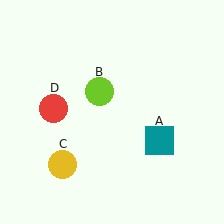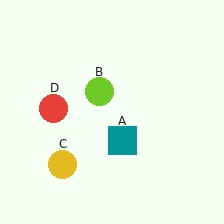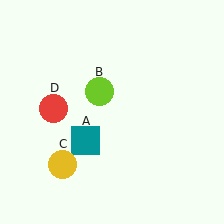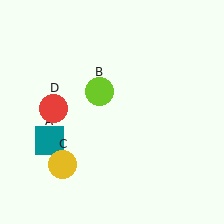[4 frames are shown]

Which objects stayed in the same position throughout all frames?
Lime circle (object B) and yellow circle (object C) and red circle (object D) remained stationary.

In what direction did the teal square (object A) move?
The teal square (object A) moved left.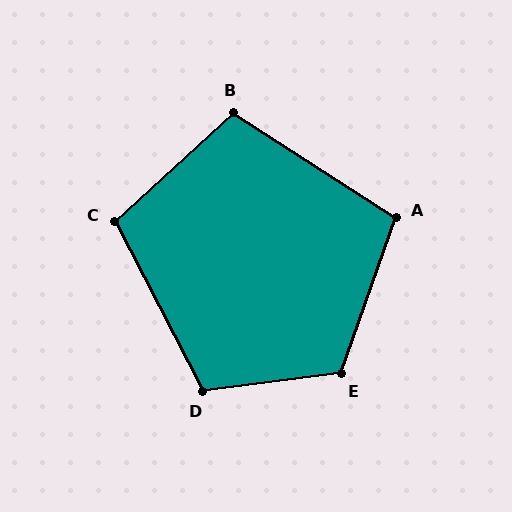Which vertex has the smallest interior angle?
A, at approximately 103 degrees.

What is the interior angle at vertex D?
Approximately 110 degrees (obtuse).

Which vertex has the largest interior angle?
E, at approximately 116 degrees.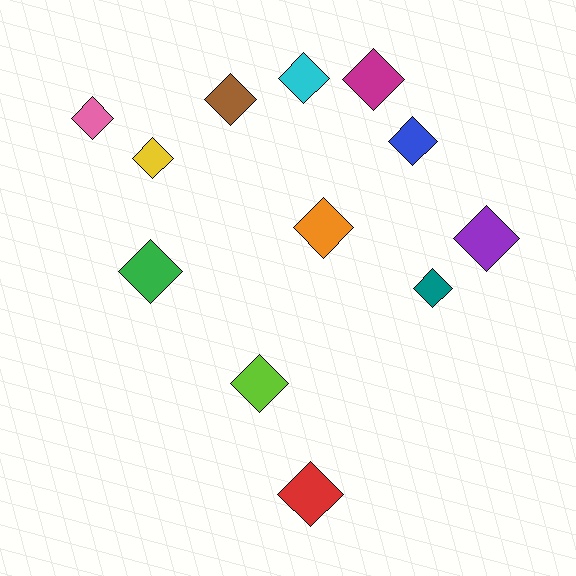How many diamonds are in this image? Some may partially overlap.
There are 12 diamonds.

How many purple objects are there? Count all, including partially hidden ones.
There is 1 purple object.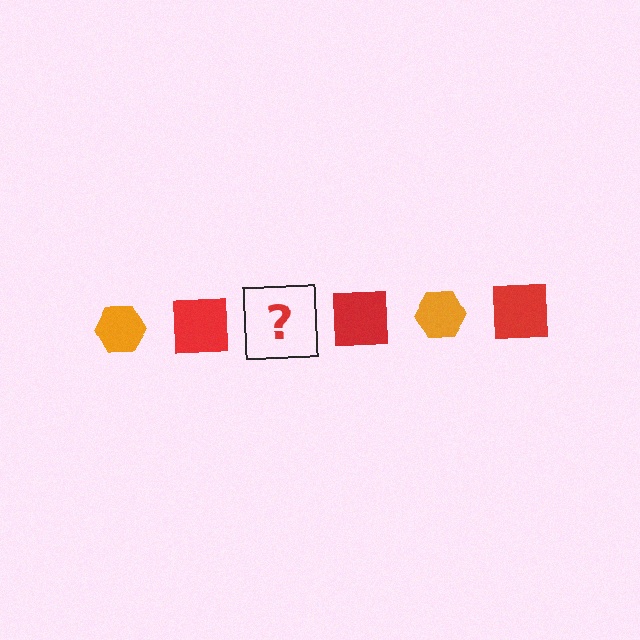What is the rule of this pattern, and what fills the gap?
The rule is that the pattern alternates between orange hexagon and red square. The gap should be filled with an orange hexagon.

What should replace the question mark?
The question mark should be replaced with an orange hexagon.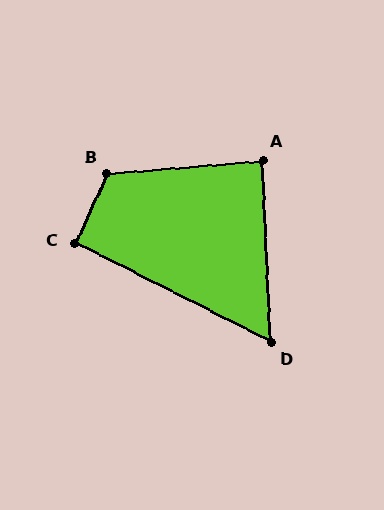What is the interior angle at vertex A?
Approximately 88 degrees (approximately right).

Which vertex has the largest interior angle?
B, at approximately 119 degrees.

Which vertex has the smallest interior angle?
D, at approximately 61 degrees.